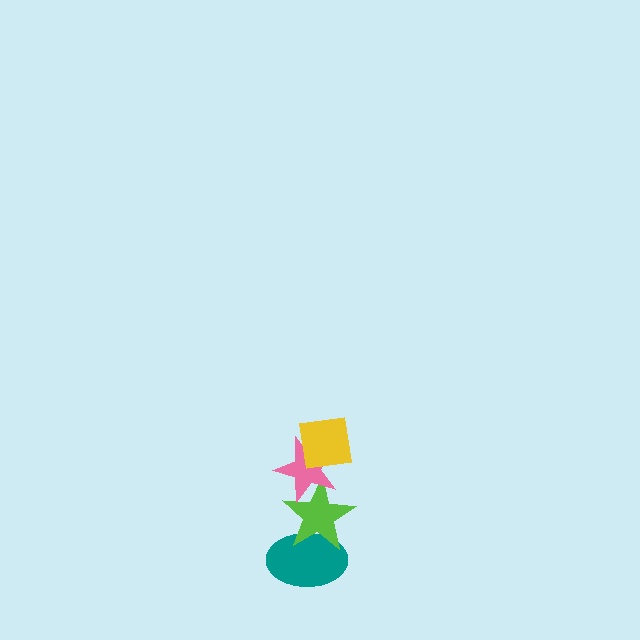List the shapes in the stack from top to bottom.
From top to bottom: the yellow square, the pink star, the lime star, the teal ellipse.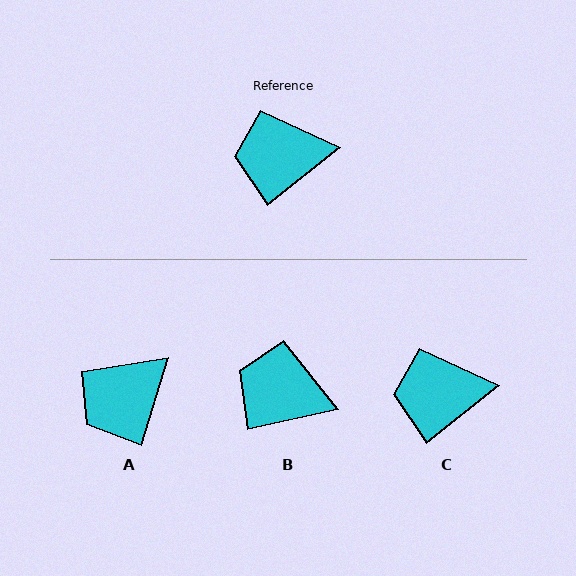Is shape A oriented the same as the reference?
No, it is off by about 34 degrees.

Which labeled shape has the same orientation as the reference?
C.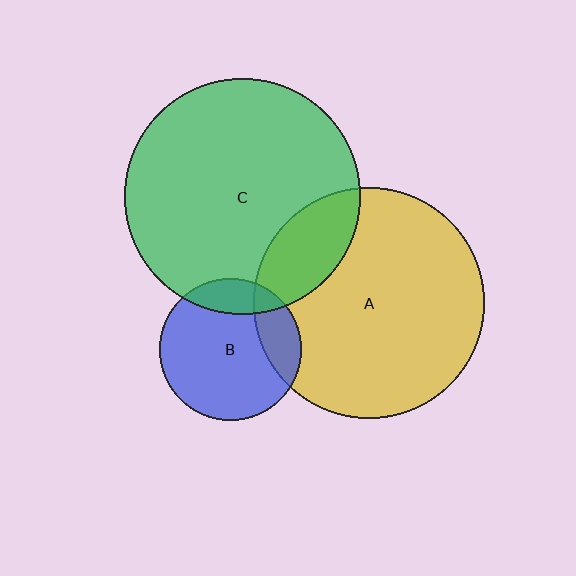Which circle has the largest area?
Circle C (green).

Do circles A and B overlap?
Yes.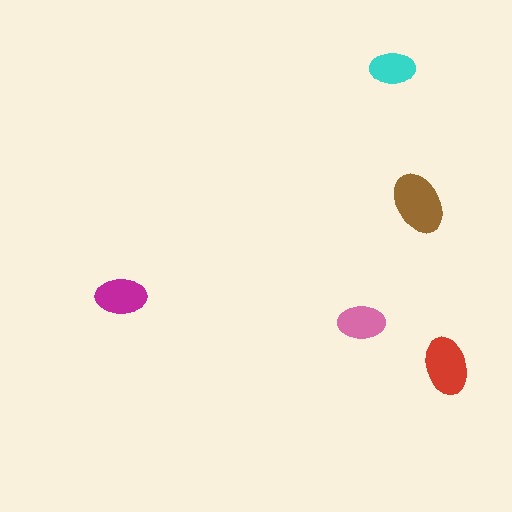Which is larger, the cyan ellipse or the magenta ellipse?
The magenta one.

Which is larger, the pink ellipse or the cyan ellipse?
The pink one.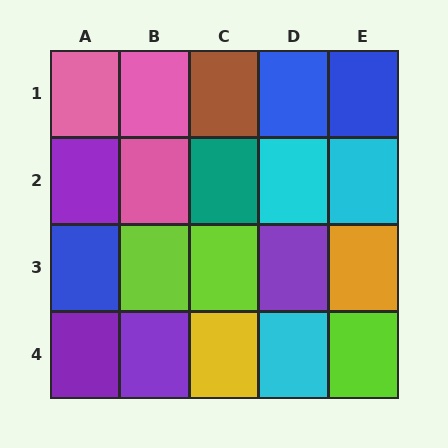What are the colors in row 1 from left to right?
Pink, pink, brown, blue, blue.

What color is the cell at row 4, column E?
Lime.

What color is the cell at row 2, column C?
Teal.